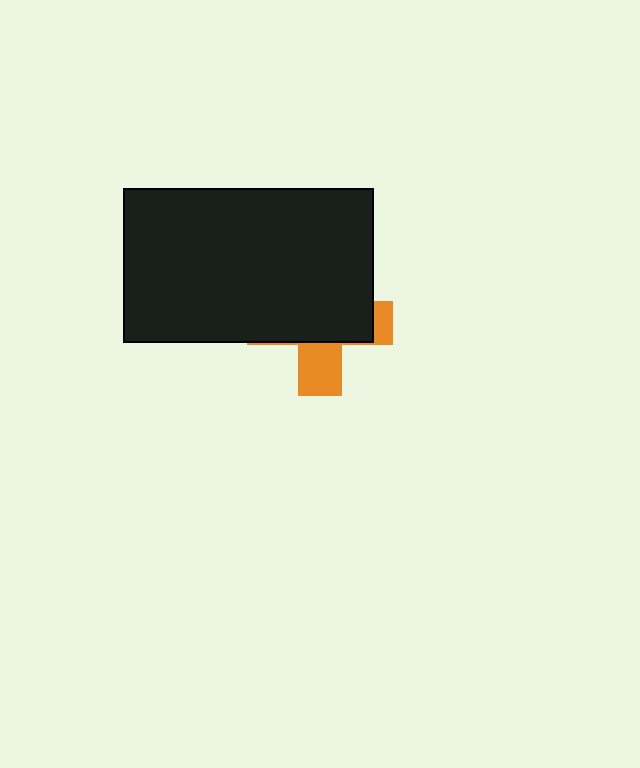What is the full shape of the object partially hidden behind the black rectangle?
The partially hidden object is an orange cross.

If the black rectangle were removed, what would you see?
You would see the complete orange cross.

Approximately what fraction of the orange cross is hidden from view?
Roughly 69% of the orange cross is hidden behind the black rectangle.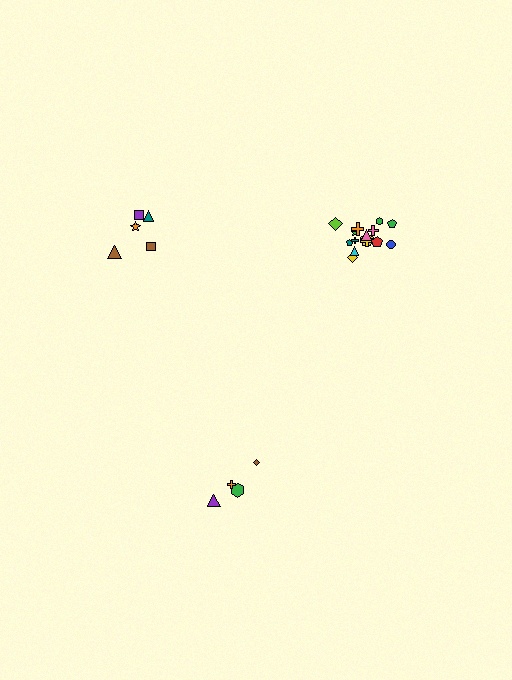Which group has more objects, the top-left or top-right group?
The top-right group.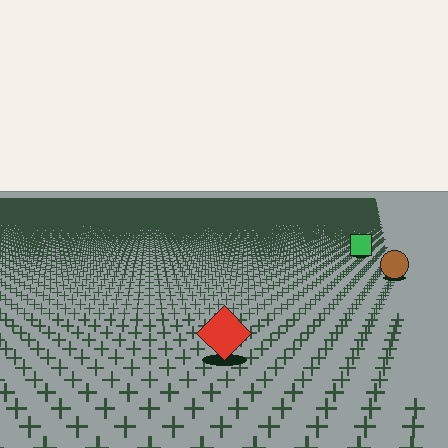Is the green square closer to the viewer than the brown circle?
No. The brown circle is closer — you can tell from the texture gradient: the ground texture is coarser near it.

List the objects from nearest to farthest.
From nearest to farthest: the red diamond, the brown circle, the green square.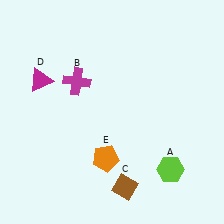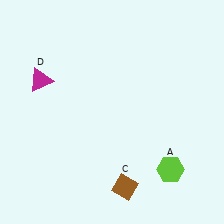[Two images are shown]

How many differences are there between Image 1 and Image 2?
There are 2 differences between the two images.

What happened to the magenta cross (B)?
The magenta cross (B) was removed in Image 2. It was in the top-left area of Image 1.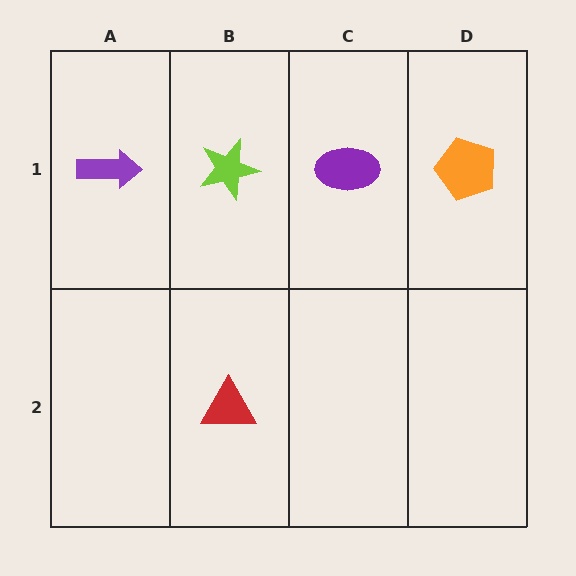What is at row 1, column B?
A lime star.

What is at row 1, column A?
A purple arrow.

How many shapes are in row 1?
4 shapes.